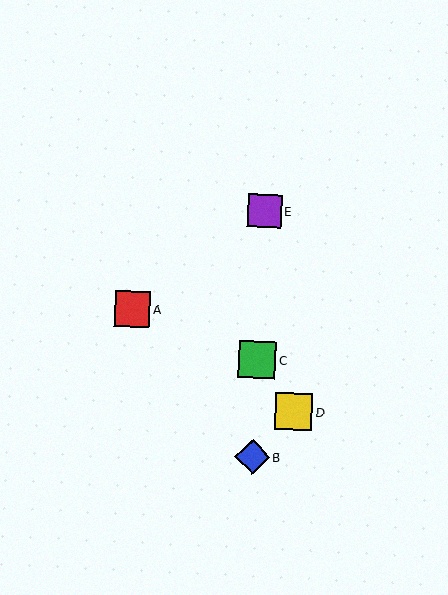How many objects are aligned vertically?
3 objects (B, C, E) are aligned vertically.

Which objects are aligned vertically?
Objects B, C, E are aligned vertically.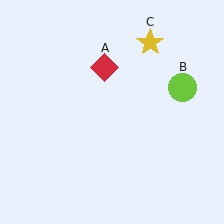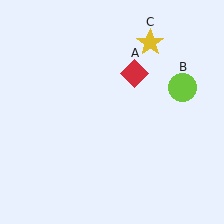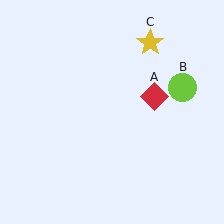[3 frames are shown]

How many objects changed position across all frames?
1 object changed position: red diamond (object A).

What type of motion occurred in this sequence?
The red diamond (object A) rotated clockwise around the center of the scene.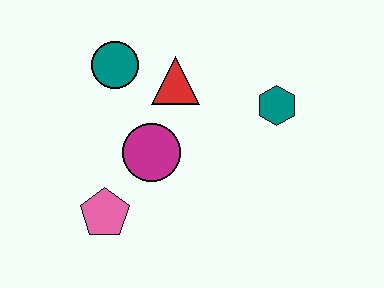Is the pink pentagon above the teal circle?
No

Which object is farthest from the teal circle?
The teal hexagon is farthest from the teal circle.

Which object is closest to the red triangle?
The teal circle is closest to the red triangle.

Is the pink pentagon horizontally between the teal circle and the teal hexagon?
No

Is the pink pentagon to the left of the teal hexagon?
Yes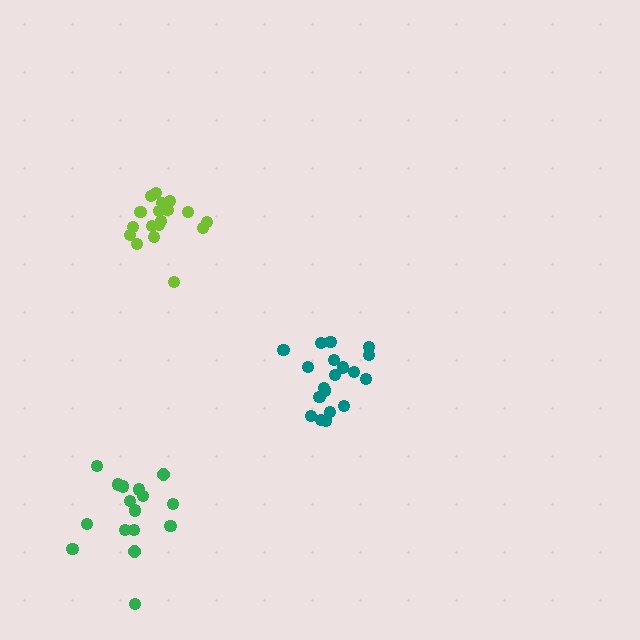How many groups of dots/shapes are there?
There are 3 groups.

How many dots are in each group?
Group 1: 18 dots, Group 2: 16 dots, Group 3: 19 dots (53 total).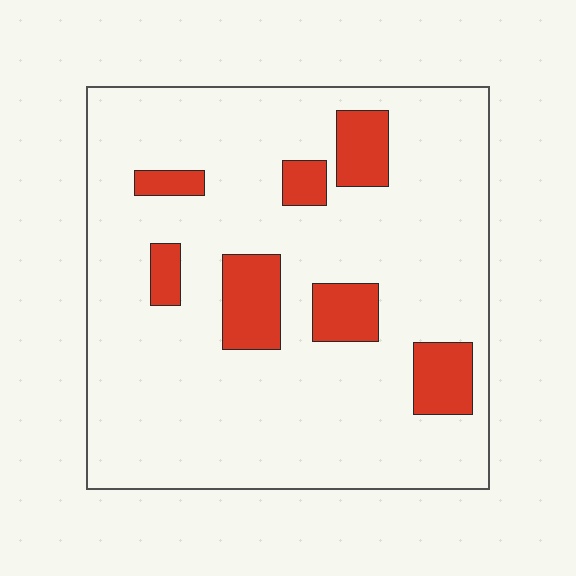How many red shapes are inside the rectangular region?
7.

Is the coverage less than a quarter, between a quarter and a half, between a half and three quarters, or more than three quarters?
Less than a quarter.